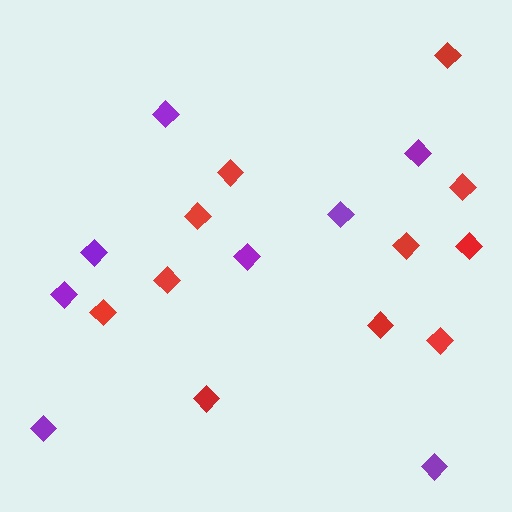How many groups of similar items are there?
There are 2 groups: one group of red diamonds (11) and one group of purple diamonds (8).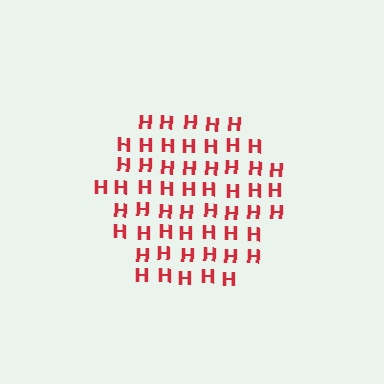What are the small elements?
The small elements are letter H's.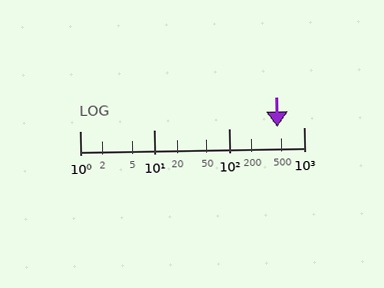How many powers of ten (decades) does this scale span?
The scale spans 3 decades, from 1 to 1000.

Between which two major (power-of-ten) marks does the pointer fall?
The pointer is between 100 and 1000.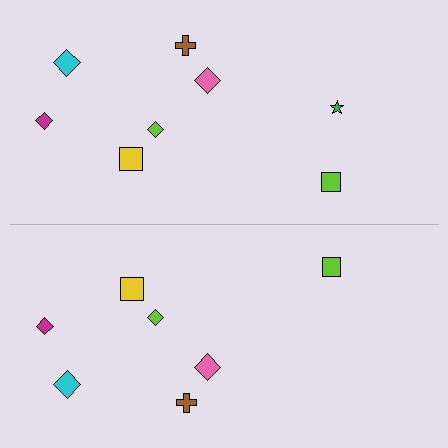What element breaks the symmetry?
A green star is missing from the bottom side.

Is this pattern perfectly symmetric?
No, the pattern is not perfectly symmetric. A green star is missing from the bottom side.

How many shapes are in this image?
There are 15 shapes in this image.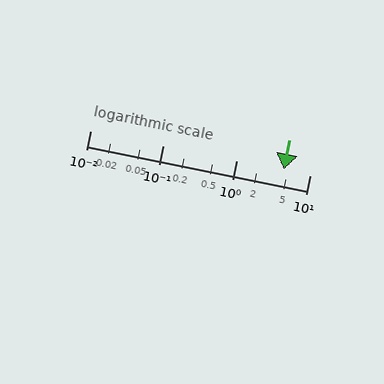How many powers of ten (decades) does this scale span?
The scale spans 3 decades, from 0.01 to 10.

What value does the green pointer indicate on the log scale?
The pointer indicates approximately 4.4.